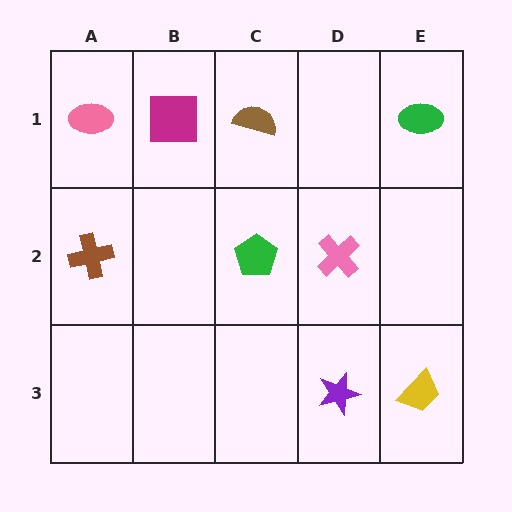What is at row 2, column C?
A green pentagon.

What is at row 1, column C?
A brown semicircle.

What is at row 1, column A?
A pink ellipse.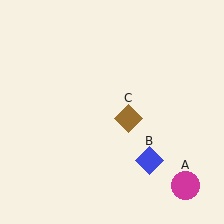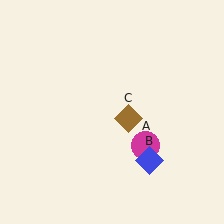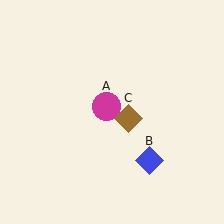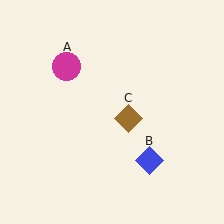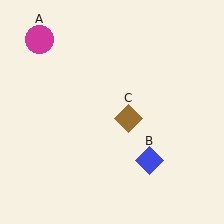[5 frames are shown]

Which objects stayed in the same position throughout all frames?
Blue diamond (object B) and brown diamond (object C) remained stationary.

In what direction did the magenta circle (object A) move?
The magenta circle (object A) moved up and to the left.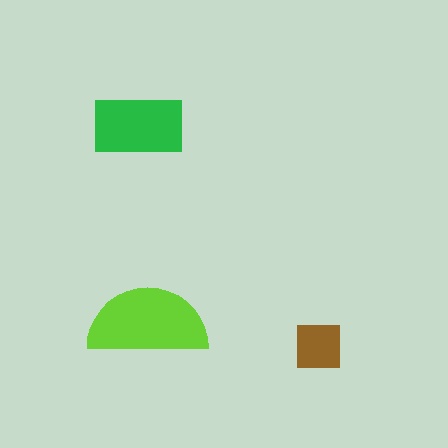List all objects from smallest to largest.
The brown square, the green rectangle, the lime semicircle.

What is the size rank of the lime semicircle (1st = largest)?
1st.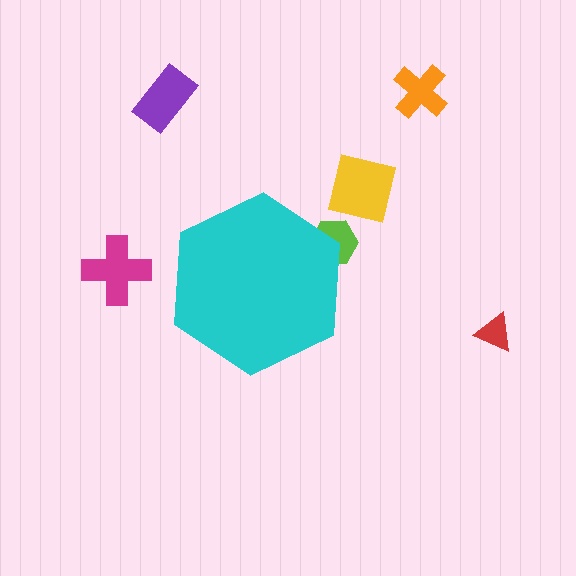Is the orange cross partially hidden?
No, the orange cross is fully visible.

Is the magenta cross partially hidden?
No, the magenta cross is fully visible.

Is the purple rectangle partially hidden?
No, the purple rectangle is fully visible.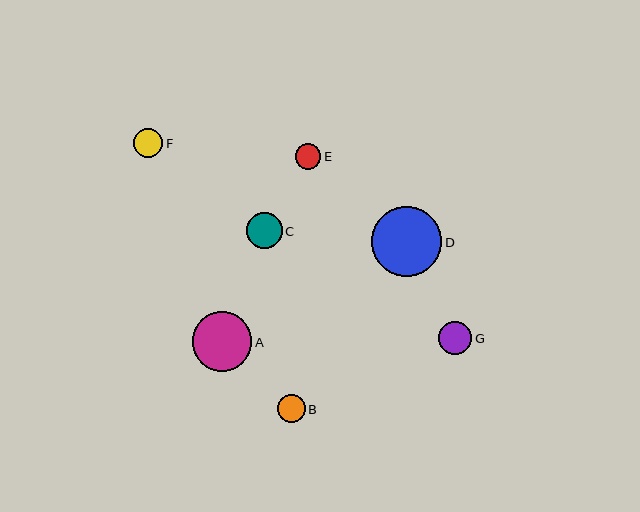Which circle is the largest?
Circle D is the largest with a size of approximately 70 pixels.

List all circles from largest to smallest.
From largest to smallest: D, A, C, G, F, B, E.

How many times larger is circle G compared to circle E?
Circle G is approximately 1.3 times the size of circle E.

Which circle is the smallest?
Circle E is the smallest with a size of approximately 25 pixels.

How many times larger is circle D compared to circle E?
Circle D is approximately 2.8 times the size of circle E.